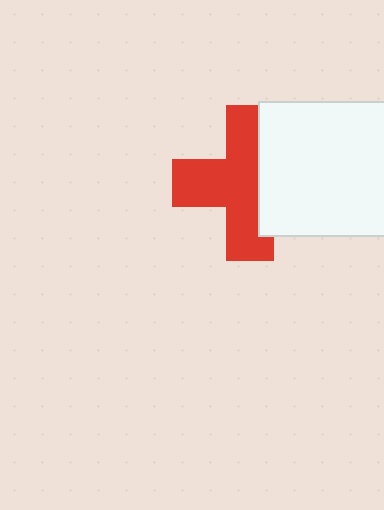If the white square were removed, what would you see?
You would see the complete red cross.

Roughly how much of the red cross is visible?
About half of it is visible (roughly 63%).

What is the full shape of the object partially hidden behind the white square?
The partially hidden object is a red cross.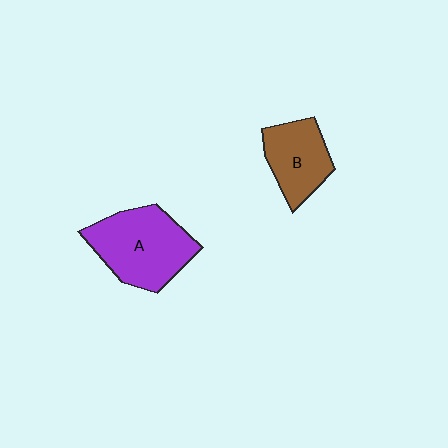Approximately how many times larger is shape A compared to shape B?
Approximately 1.5 times.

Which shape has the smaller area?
Shape B (brown).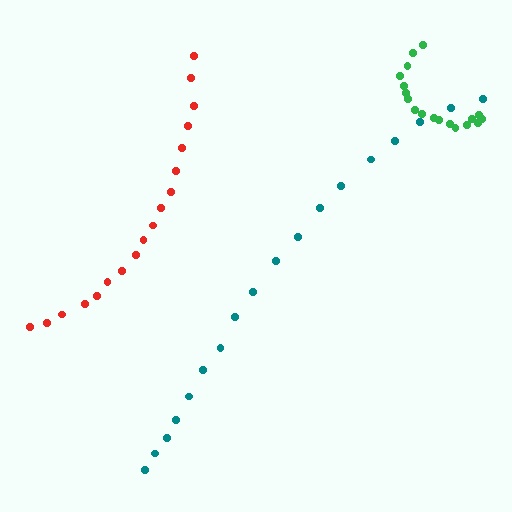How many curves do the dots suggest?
There are 3 distinct paths.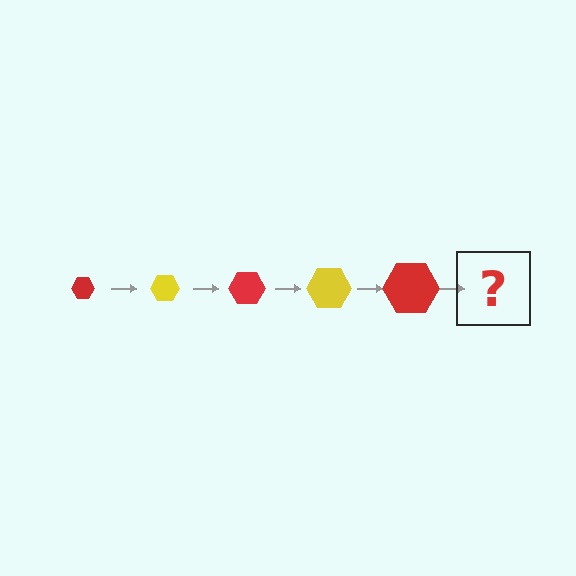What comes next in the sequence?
The next element should be a yellow hexagon, larger than the previous one.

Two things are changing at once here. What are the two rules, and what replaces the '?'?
The two rules are that the hexagon grows larger each step and the color cycles through red and yellow. The '?' should be a yellow hexagon, larger than the previous one.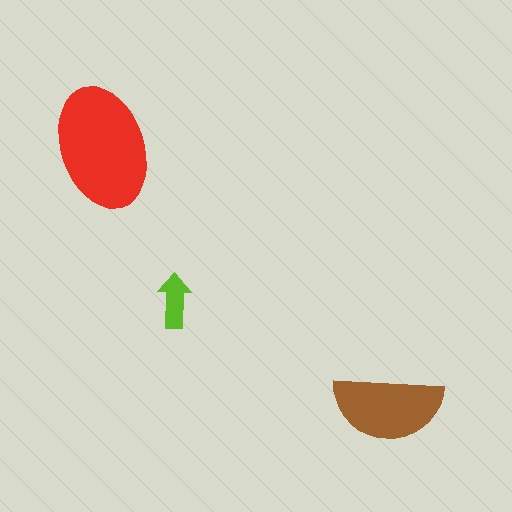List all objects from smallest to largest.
The lime arrow, the brown semicircle, the red ellipse.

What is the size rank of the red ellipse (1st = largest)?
1st.